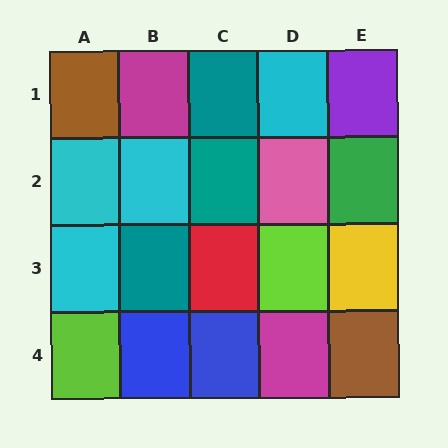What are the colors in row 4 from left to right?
Lime, blue, blue, magenta, brown.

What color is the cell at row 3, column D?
Lime.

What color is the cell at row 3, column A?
Cyan.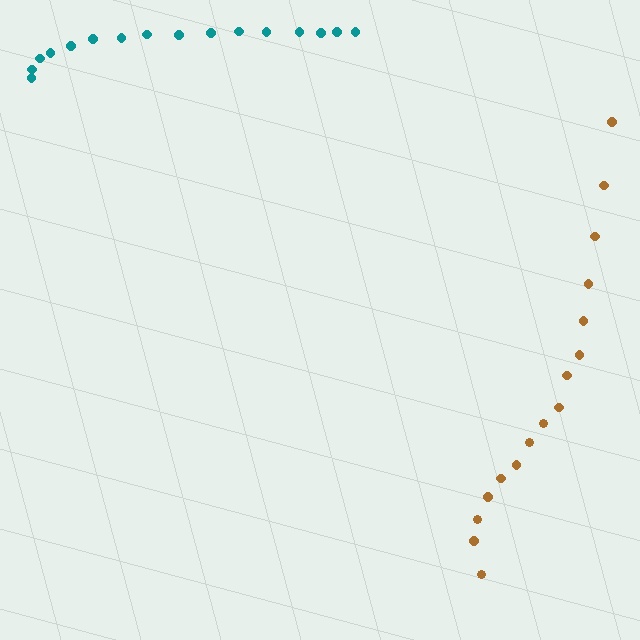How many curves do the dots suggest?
There are 2 distinct paths.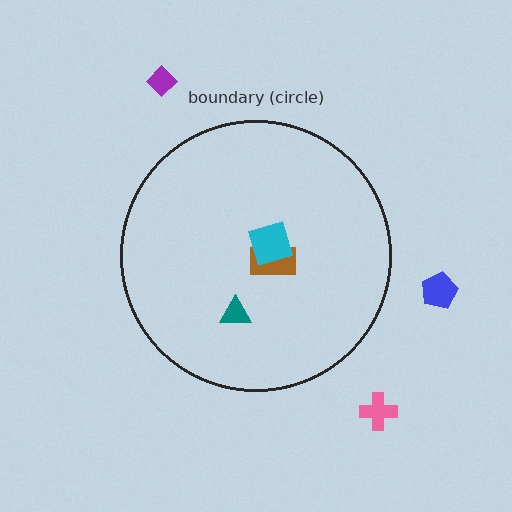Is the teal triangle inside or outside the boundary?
Inside.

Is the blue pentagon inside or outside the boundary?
Outside.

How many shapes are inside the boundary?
3 inside, 3 outside.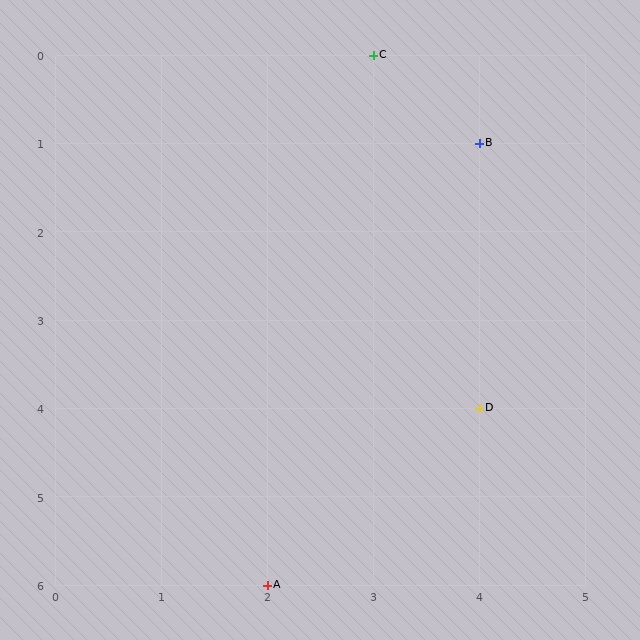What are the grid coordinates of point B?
Point B is at grid coordinates (4, 1).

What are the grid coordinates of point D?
Point D is at grid coordinates (4, 4).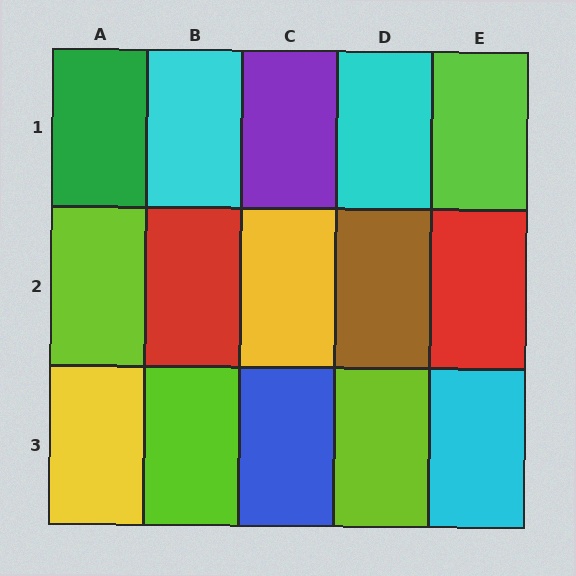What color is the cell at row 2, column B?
Red.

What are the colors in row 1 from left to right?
Green, cyan, purple, cyan, lime.